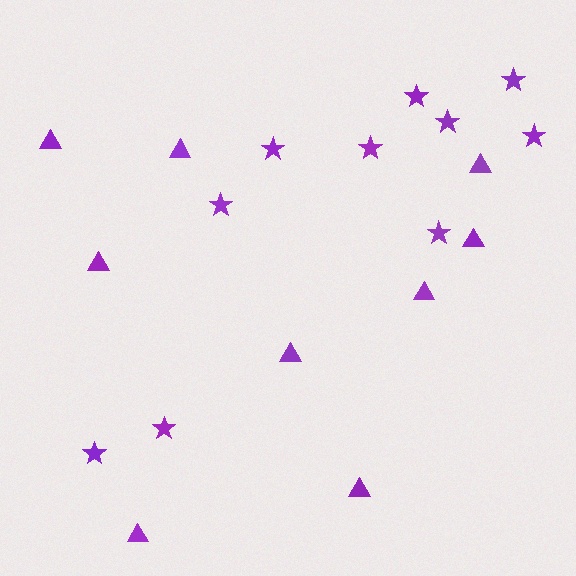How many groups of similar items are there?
There are 2 groups: one group of stars (10) and one group of triangles (9).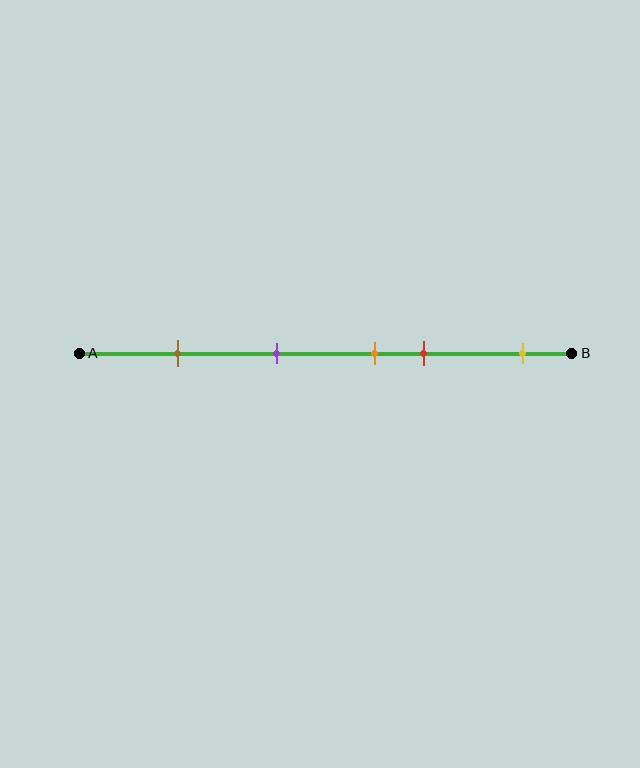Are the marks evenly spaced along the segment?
No, the marks are not evenly spaced.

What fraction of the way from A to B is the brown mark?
The brown mark is approximately 20% (0.2) of the way from A to B.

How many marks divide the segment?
There are 5 marks dividing the segment.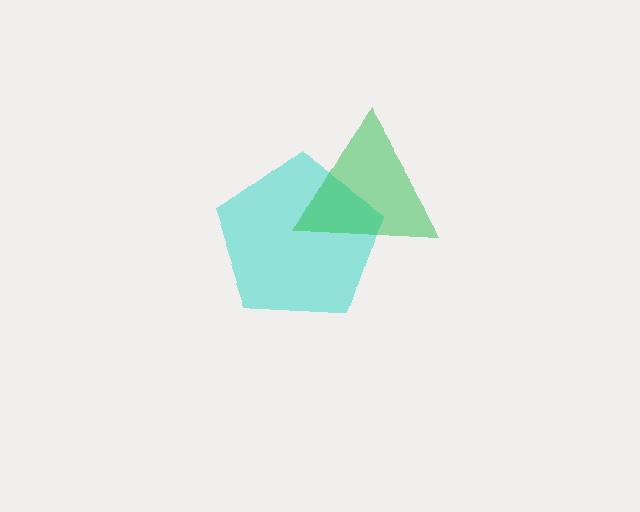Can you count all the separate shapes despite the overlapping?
Yes, there are 2 separate shapes.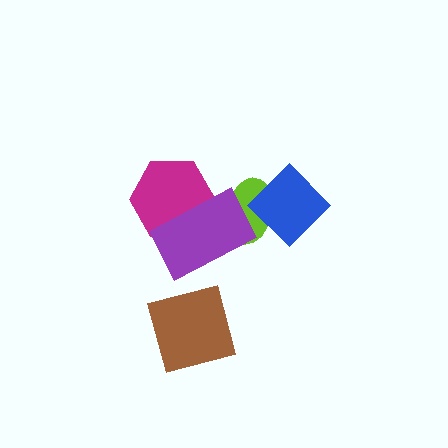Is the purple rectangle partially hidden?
No, no other shape covers it.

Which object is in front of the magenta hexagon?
The purple rectangle is in front of the magenta hexagon.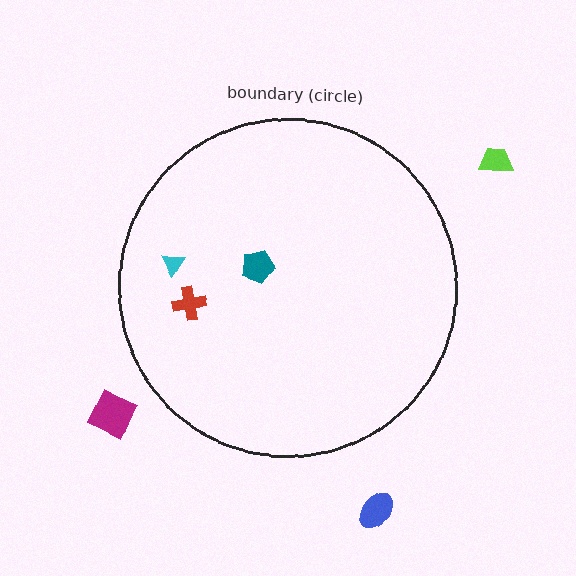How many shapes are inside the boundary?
3 inside, 3 outside.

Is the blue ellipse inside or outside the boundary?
Outside.